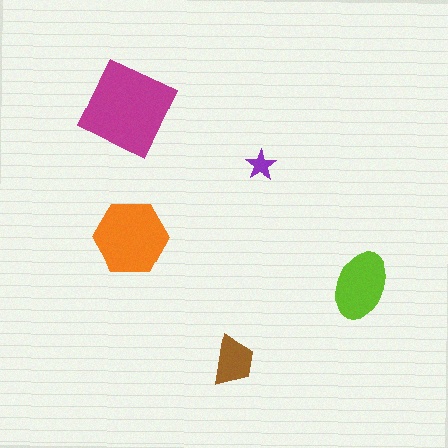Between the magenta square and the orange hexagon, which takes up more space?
The magenta square.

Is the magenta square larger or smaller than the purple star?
Larger.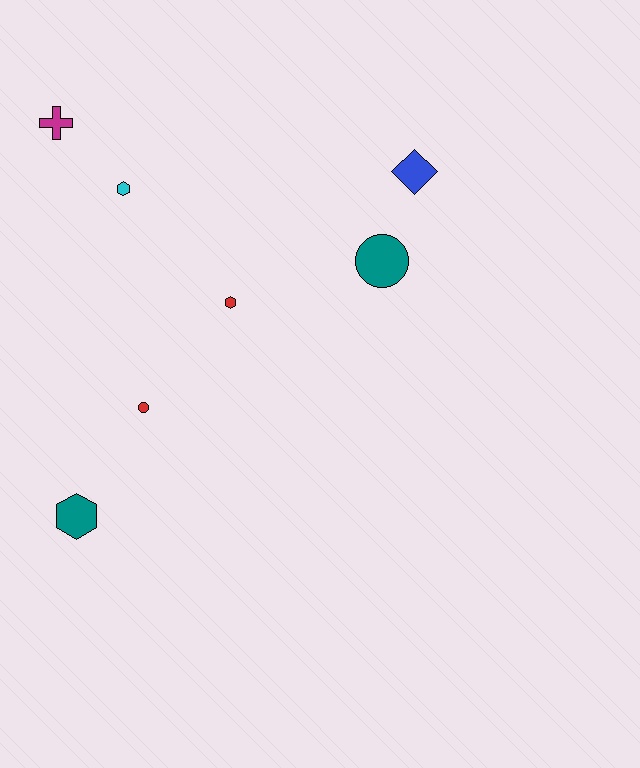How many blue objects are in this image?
There is 1 blue object.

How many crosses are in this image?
There is 1 cross.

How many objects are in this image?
There are 7 objects.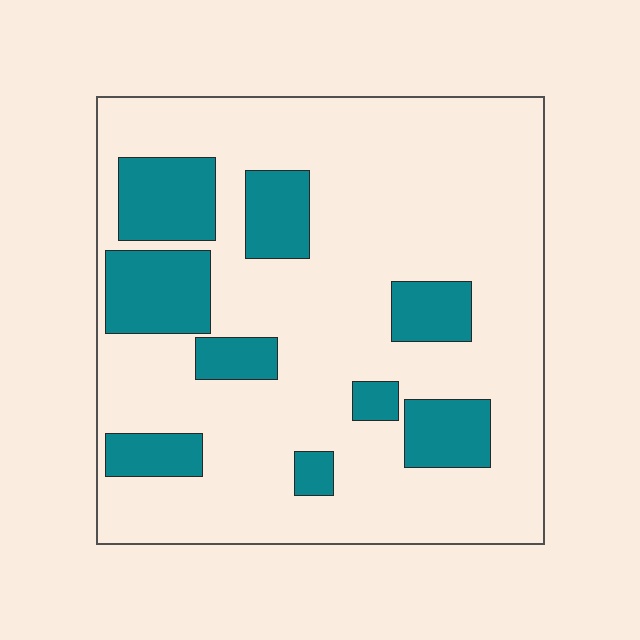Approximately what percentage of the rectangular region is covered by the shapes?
Approximately 25%.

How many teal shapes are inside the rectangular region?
9.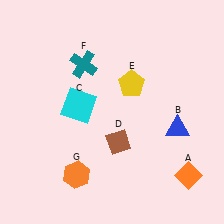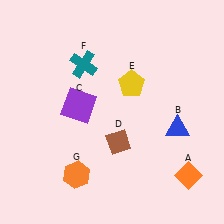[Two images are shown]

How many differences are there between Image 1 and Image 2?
There is 1 difference between the two images.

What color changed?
The square (C) changed from cyan in Image 1 to purple in Image 2.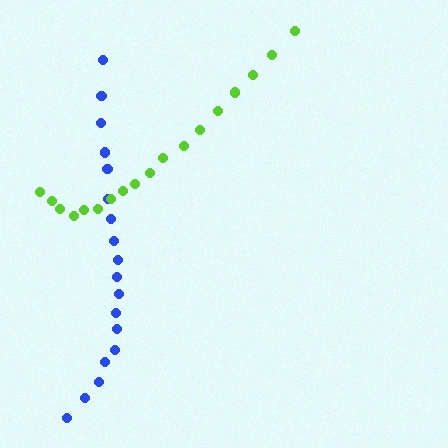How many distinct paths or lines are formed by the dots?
There are 2 distinct paths.